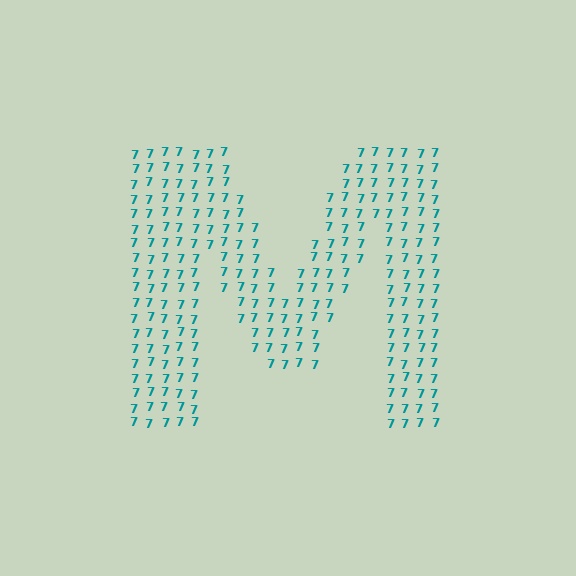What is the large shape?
The large shape is the letter M.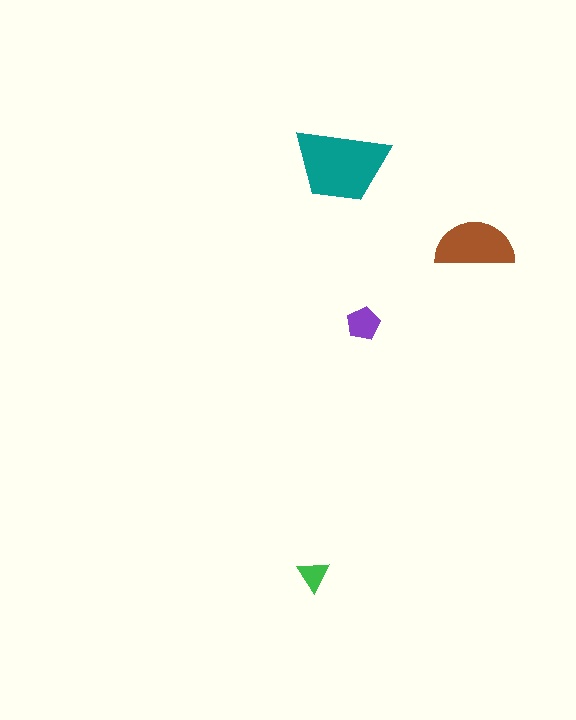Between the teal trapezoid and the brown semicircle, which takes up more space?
The teal trapezoid.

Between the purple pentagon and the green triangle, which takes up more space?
The purple pentagon.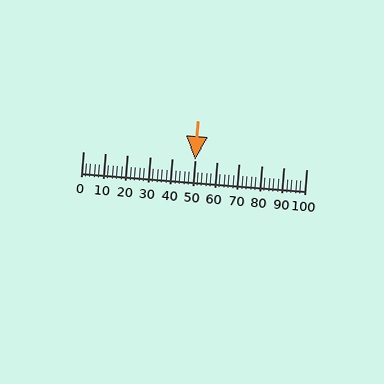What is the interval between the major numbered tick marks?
The major tick marks are spaced 10 units apart.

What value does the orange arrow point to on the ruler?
The orange arrow points to approximately 50.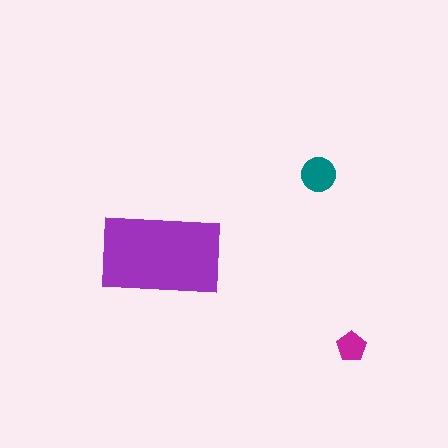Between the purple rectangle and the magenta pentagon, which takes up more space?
The purple rectangle.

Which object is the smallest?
The magenta pentagon.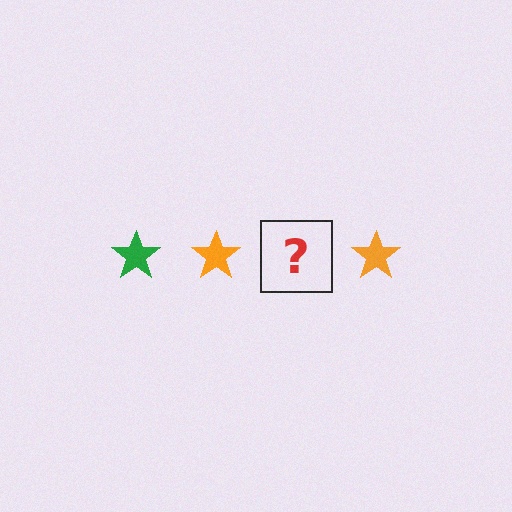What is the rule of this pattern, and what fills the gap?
The rule is that the pattern cycles through green, orange stars. The gap should be filled with a green star.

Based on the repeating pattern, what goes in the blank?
The blank should be a green star.